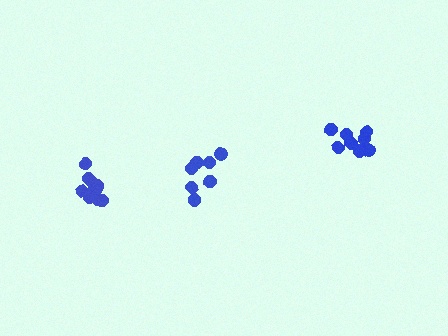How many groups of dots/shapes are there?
There are 3 groups.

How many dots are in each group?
Group 1: 12 dots, Group 2: 7 dots, Group 3: 8 dots (27 total).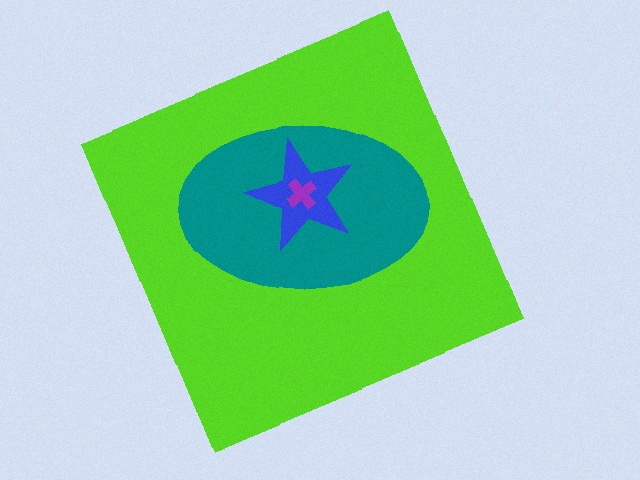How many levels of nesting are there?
4.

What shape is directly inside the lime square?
The teal ellipse.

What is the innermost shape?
The purple cross.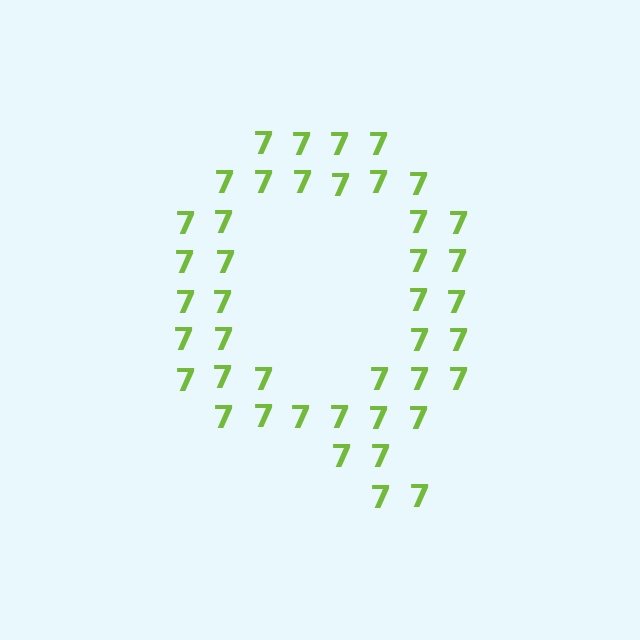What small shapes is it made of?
It is made of small digit 7's.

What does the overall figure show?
The overall figure shows the letter Q.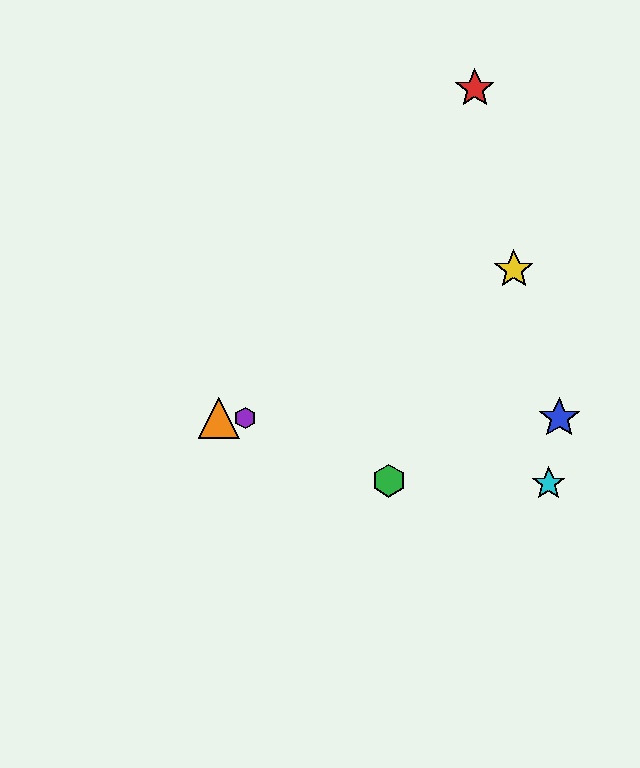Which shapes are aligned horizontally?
The blue star, the purple hexagon, the orange triangle are aligned horizontally.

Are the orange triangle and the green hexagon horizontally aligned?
No, the orange triangle is at y≈418 and the green hexagon is at y≈481.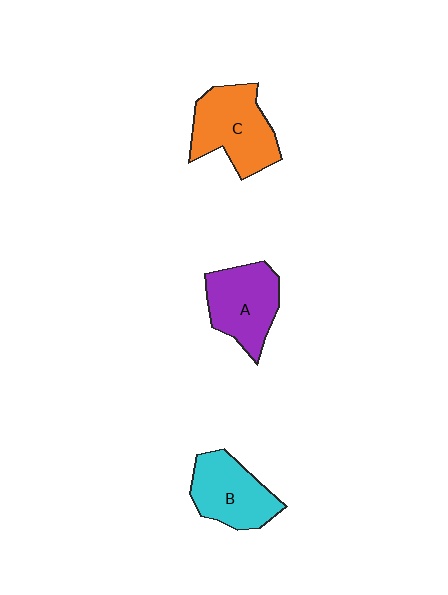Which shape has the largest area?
Shape C (orange).